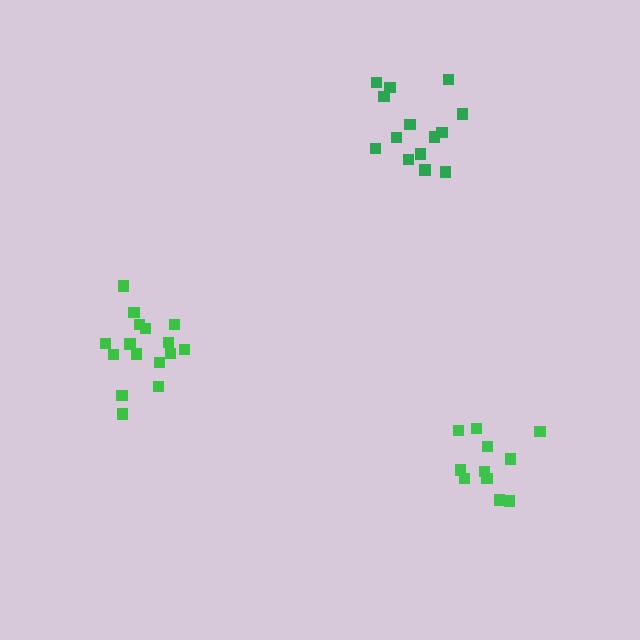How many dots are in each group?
Group 1: 14 dots, Group 2: 16 dots, Group 3: 11 dots (41 total).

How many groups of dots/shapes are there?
There are 3 groups.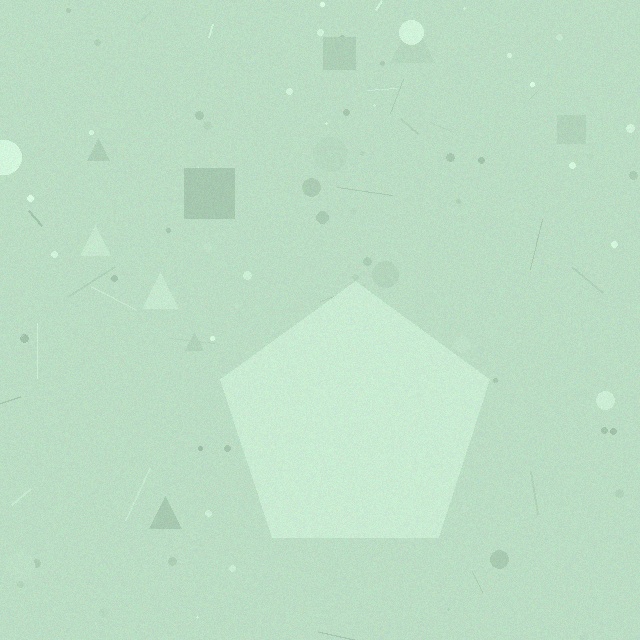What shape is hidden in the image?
A pentagon is hidden in the image.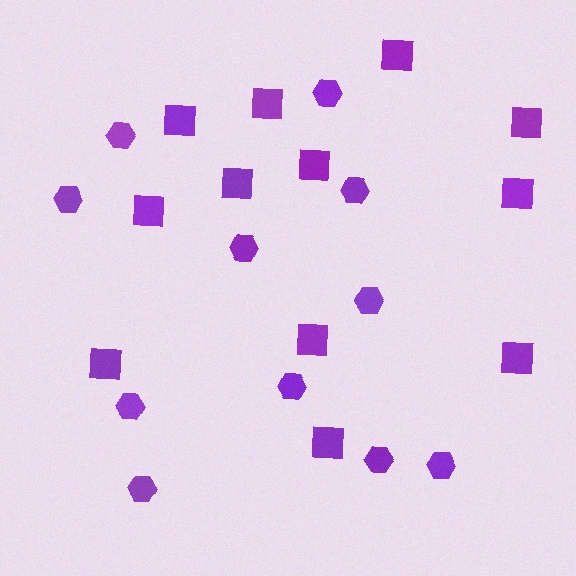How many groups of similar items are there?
There are 2 groups: one group of squares (12) and one group of hexagons (11).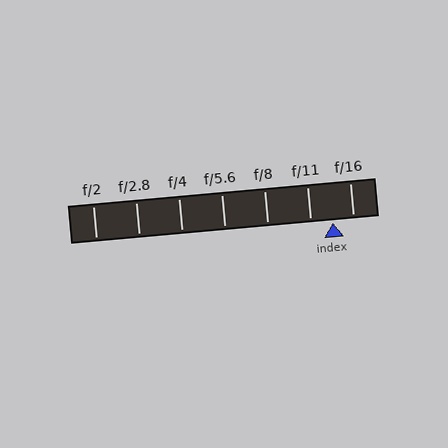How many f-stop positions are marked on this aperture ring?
There are 7 f-stop positions marked.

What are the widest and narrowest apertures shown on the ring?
The widest aperture shown is f/2 and the narrowest is f/16.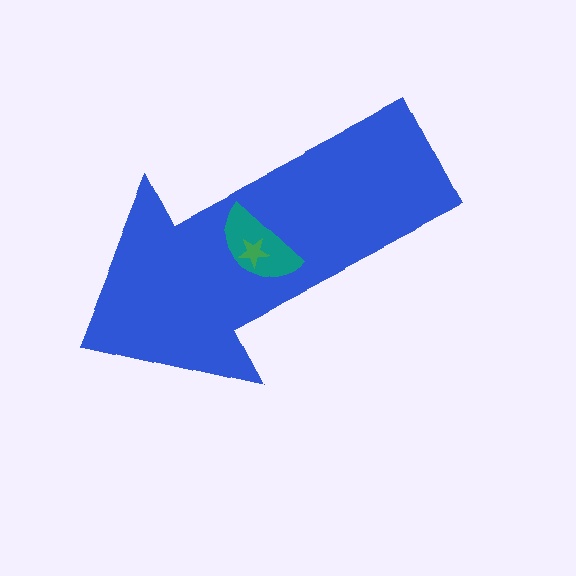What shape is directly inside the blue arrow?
The teal semicircle.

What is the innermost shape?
The green star.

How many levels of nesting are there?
3.